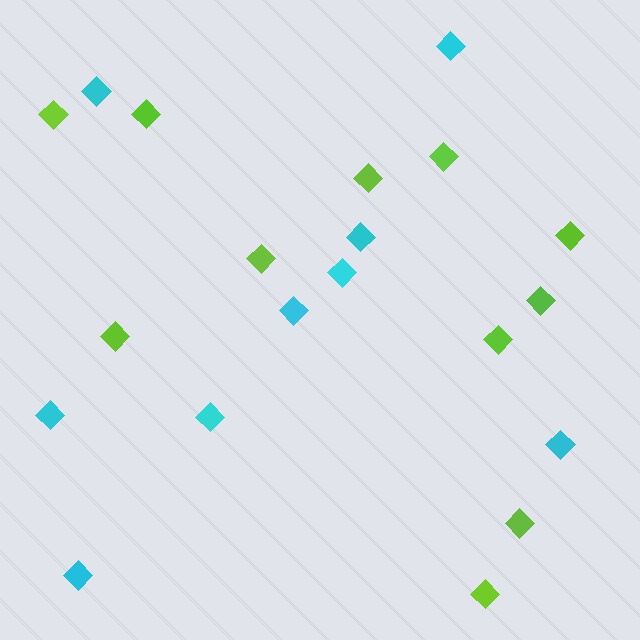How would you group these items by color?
There are 2 groups: one group of lime diamonds (11) and one group of cyan diamonds (9).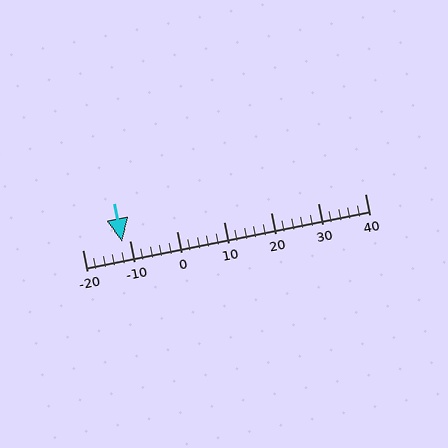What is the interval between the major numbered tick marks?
The major tick marks are spaced 10 units apart.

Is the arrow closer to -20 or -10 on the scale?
The arrow is closer to -10.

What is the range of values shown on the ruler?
The ruler shows values from -20 to 40.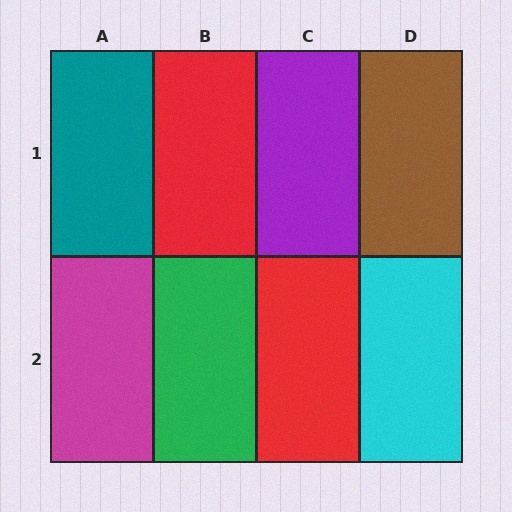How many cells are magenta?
1 cell is magenta.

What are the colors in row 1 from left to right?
Teal, red, purple, brown.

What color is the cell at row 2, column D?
Cyan.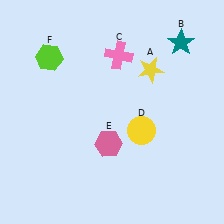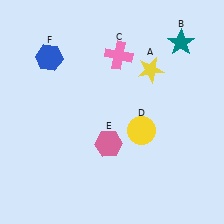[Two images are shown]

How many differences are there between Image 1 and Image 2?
There is 1 difference between the two images.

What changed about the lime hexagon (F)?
In Image 1, F is lime. In Image 2, it changed to blue.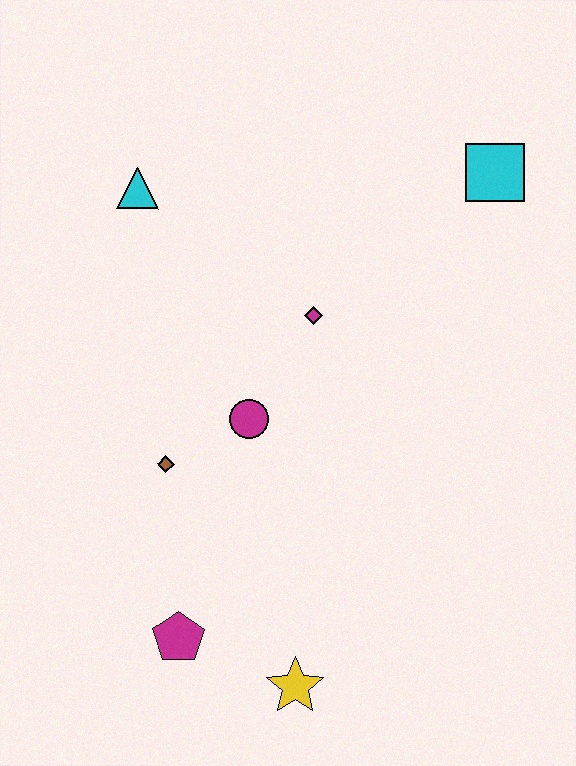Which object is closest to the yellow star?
The magenta pentagon is closest to the yellow star.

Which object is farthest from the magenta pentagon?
The cyan square is farthest from the magenta pentagon.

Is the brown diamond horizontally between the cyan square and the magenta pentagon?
No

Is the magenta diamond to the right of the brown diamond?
Yes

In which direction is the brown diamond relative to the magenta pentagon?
The brown diamond is above the magenta pentagon.